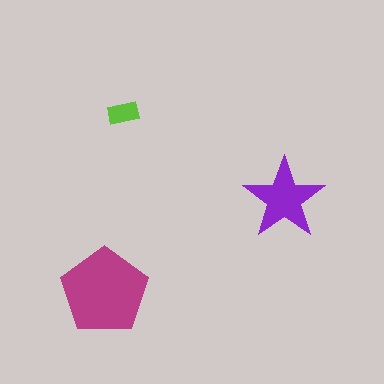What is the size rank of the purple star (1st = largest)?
2nd.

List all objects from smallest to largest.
The lime rectangle, the purple star, the magenta pentagon.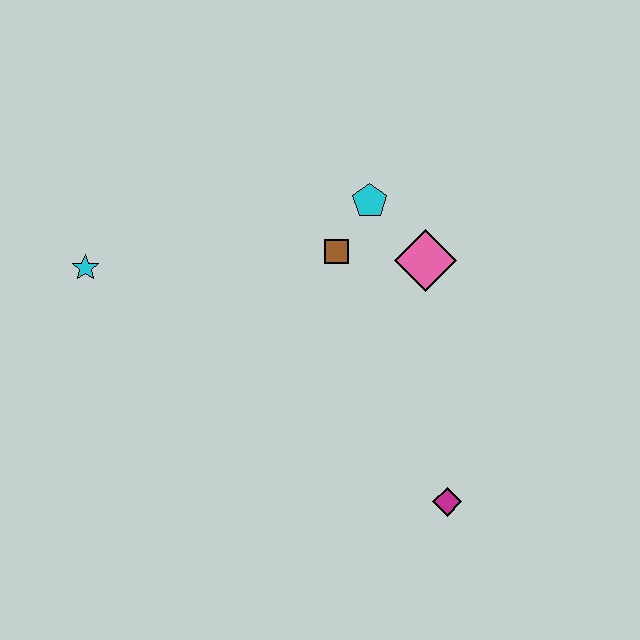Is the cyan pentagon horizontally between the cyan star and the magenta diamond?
Yes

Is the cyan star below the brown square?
Yes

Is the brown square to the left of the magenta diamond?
Yes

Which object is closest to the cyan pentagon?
The brown square is closest to the cyan pentagon.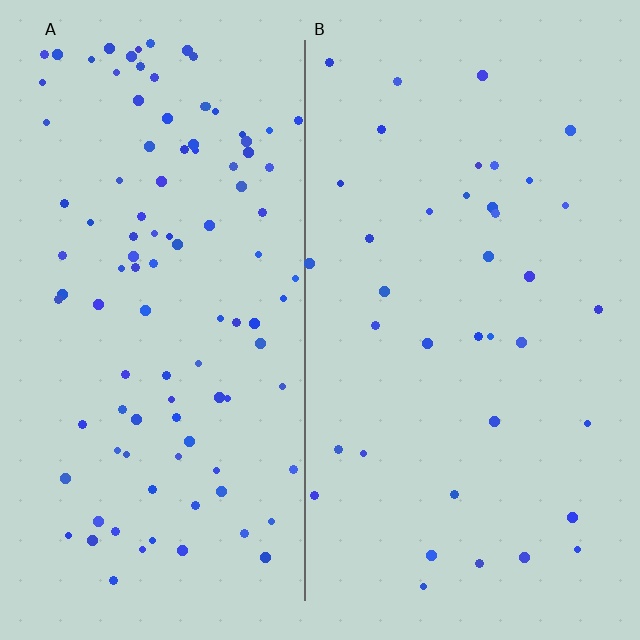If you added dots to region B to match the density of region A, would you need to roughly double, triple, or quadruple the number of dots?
Approximately triple.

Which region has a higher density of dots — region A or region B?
A (the left).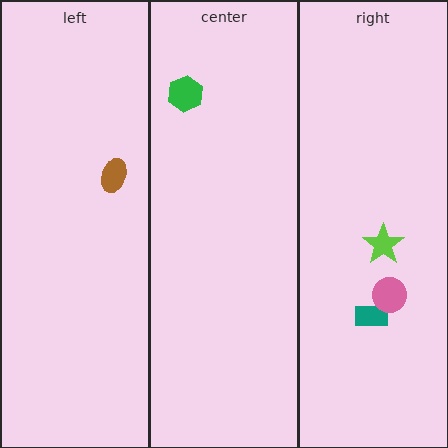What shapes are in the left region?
The brown ellipse.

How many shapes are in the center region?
1.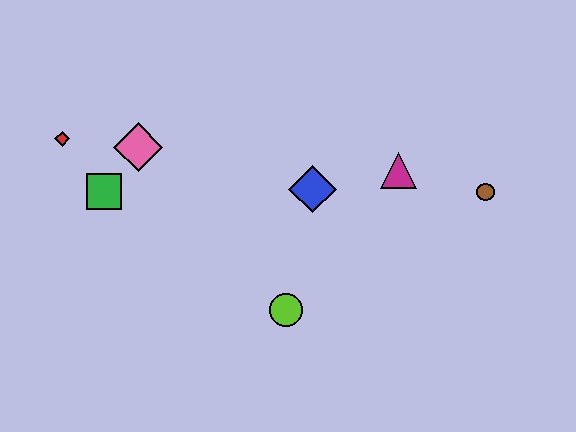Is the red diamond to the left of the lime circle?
Yes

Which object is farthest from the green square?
The brown circle is farthest from the green square.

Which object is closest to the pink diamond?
The green square is closest to the pink diamond.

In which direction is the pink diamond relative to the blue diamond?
The pink diamond is to the left of the blue diamond.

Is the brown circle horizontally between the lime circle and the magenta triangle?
No